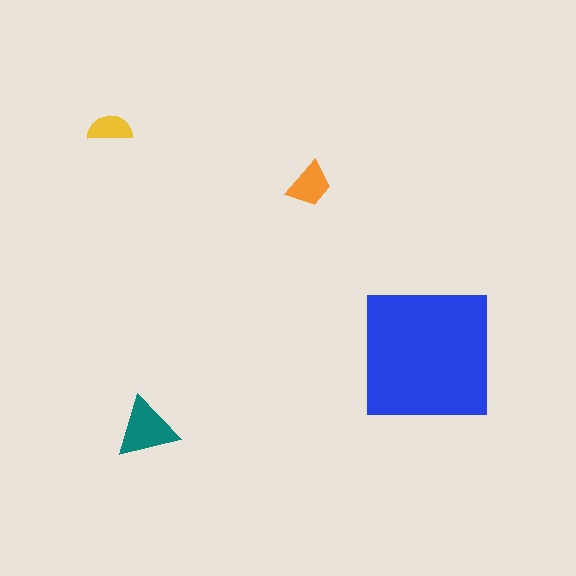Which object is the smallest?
The yellow semicircle.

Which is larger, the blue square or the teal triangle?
The blue square.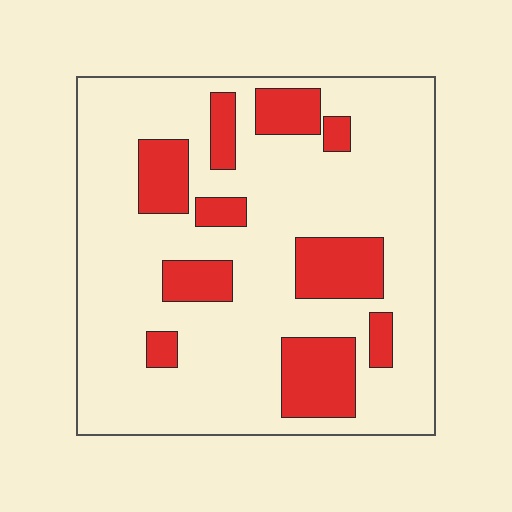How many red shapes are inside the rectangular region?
10.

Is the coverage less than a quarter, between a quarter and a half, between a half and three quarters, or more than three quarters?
Less than a quarter.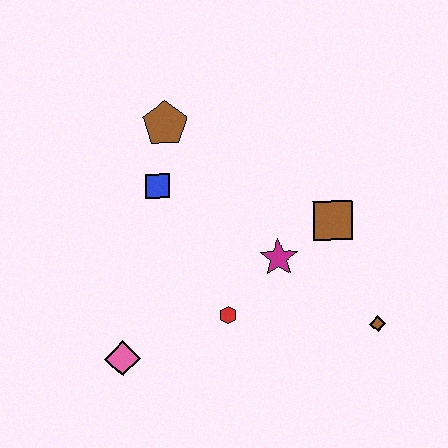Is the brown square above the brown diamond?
Yes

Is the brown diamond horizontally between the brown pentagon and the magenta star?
No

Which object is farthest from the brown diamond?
The brown pentagon is farthest from the brown diamond.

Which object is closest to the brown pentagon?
The blue square is closest to the brown pentagon.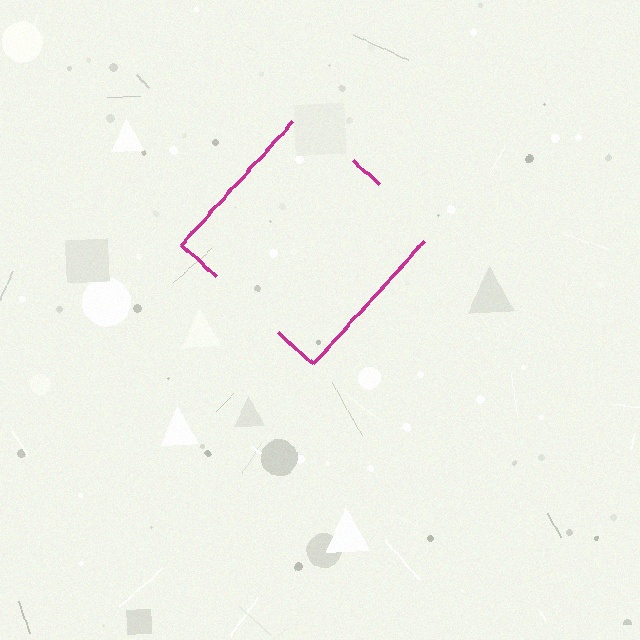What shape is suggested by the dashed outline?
The dashed outline suggests a diamond.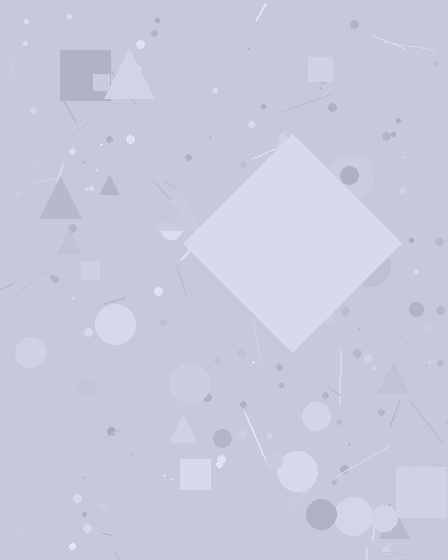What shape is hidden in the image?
A diamond is hidden in the image.